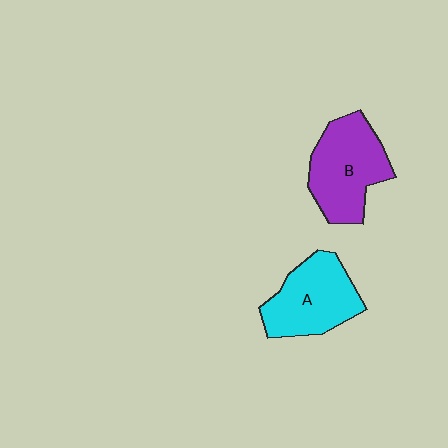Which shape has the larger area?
Shape B (purple).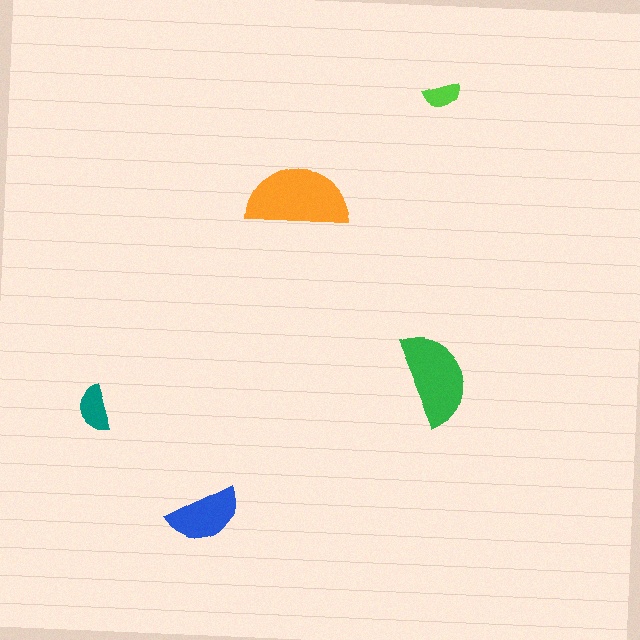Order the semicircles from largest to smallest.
the orange one, the green one, the blue one, the teal one, the lime one.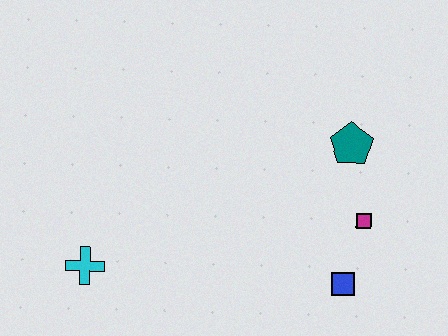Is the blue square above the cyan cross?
No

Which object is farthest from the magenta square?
The cyan cross is farthest from the magenta square.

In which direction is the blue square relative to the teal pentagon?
The blue square is below the teal pentagon.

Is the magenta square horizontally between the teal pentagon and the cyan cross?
No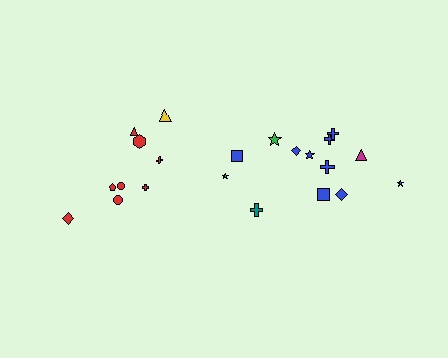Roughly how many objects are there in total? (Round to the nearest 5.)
Roughly 20 objects in total.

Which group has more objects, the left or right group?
The right group.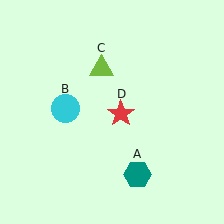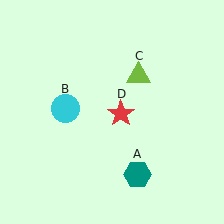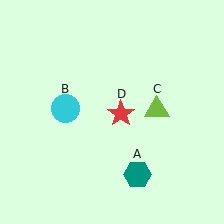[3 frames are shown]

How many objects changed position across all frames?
1 object changed position: lime triangle (object C).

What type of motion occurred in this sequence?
The lime triangle (object C) rotated clockwise around the center of the scene.